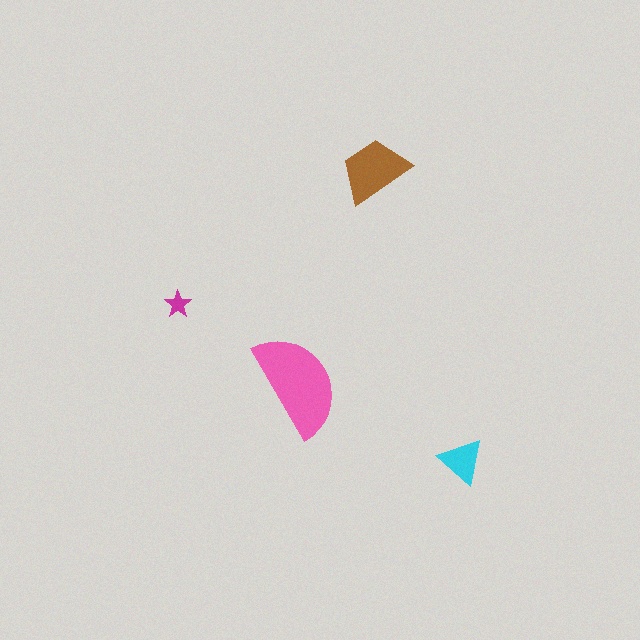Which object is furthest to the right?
The cyan triangle is rightmost.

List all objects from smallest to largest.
The magenta star, the cyan triangle, the brown trapezoid, the pink semicircle.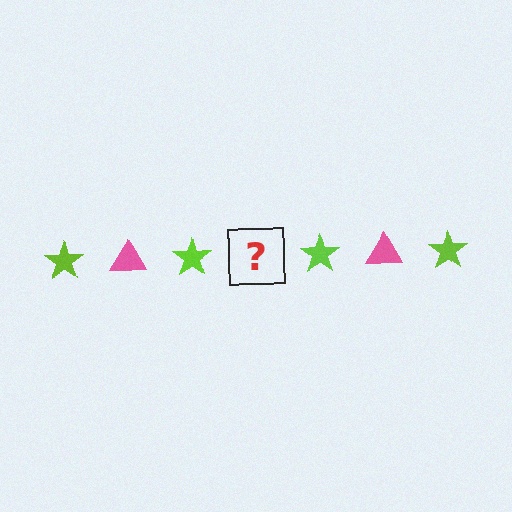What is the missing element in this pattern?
The missing element is a pink triangle.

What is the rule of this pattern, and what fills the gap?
The rule is that the pattern alternates between lime star and pink triangle. The gap should be filled with a pink triangle.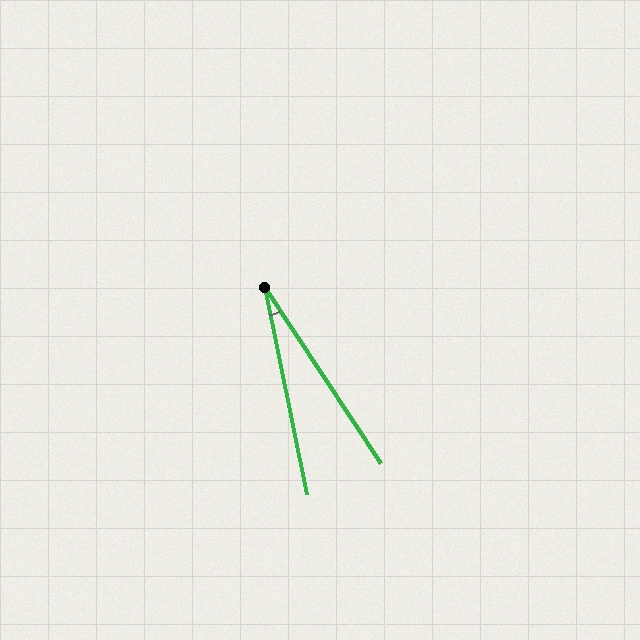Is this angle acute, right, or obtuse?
It is acute.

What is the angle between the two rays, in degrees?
Approximately 22 degrees.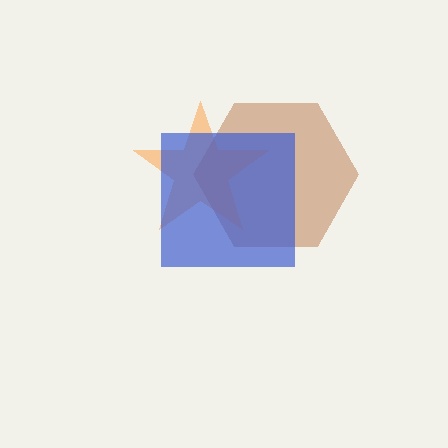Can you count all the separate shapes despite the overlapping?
Yes, there are 3 separate shapes.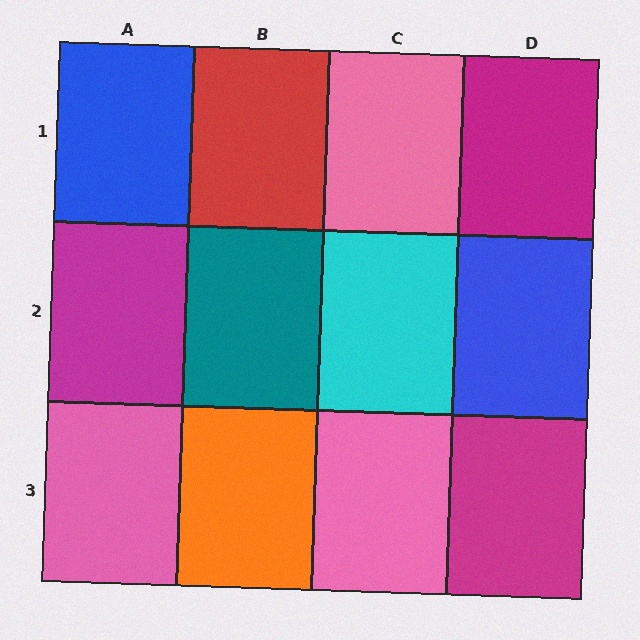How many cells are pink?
3 cells are pink.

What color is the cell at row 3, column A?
Pink.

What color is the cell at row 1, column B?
Red.